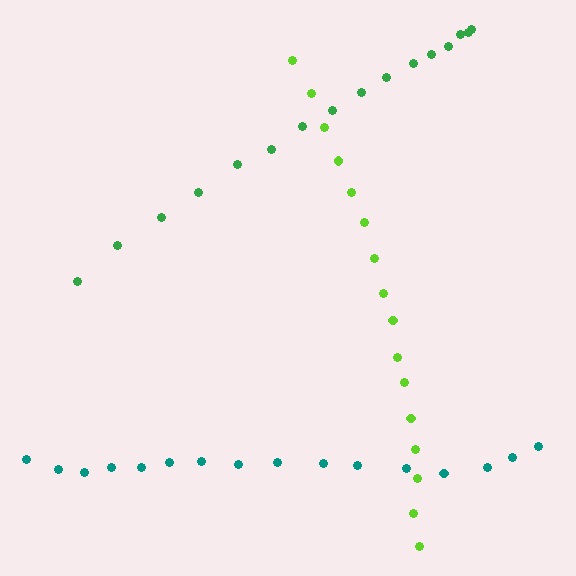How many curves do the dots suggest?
There are 3 distinct paths.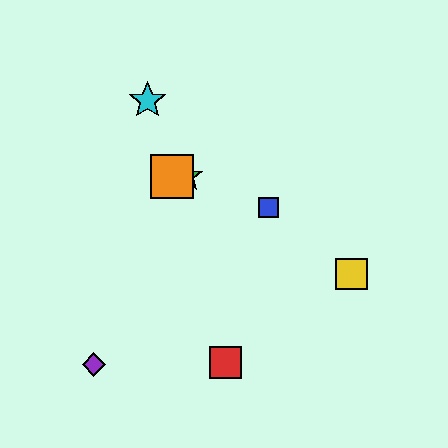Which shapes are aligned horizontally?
The green star, the orange square are aligned horizontally.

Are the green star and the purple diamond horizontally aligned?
No, the green star is at y≈177 and the purple diamond is at y≈364.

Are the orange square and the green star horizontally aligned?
Yes, both are at y≈177.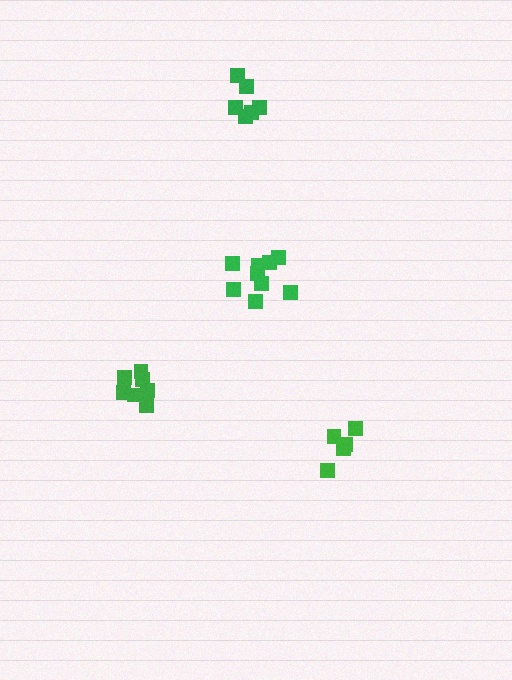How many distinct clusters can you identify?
There are 4 distinct clusters.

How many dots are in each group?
Group 1: 6 dots, Group 2: 7 dots, Group 3: 5 dots, Group 4: 9 dots (27 total).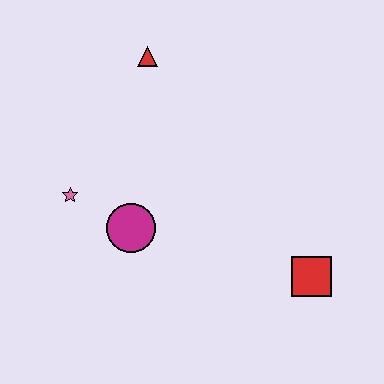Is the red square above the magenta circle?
No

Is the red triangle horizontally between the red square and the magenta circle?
Yes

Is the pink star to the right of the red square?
No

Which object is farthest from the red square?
The red triangle is farthest from the red square.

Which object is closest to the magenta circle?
The pink star is closest to the magenta circle.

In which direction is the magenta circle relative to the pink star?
The magenta circle is to the right of the pink star.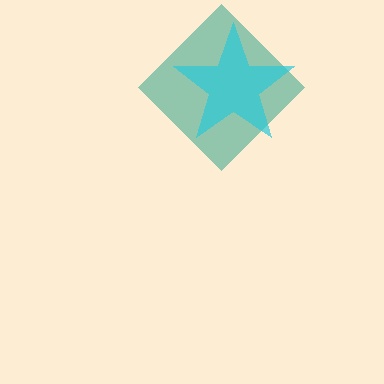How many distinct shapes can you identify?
There are 2 distinct shapes: a teal diamond, a cyan star.